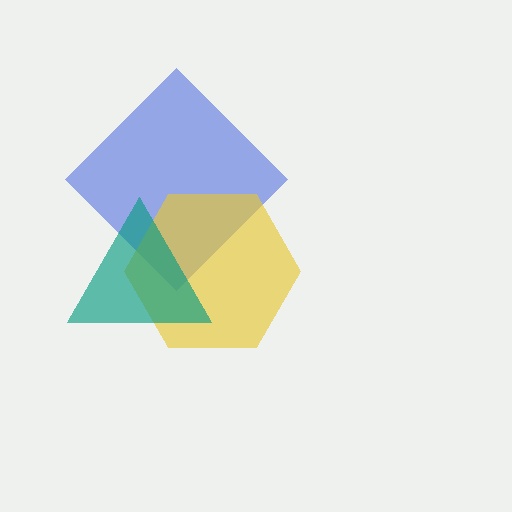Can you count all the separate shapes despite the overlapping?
Yes, there are 3 separate shapes.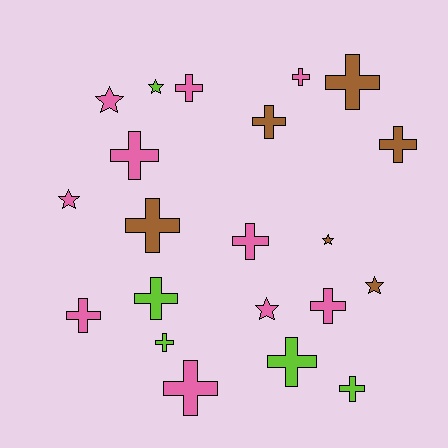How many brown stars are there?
There are 2 brown stars.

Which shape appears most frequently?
Cross, with 15 objects.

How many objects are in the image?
There are 21 objects.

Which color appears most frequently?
Pink, with 10 objects.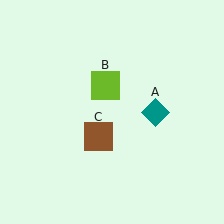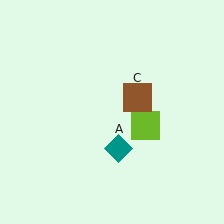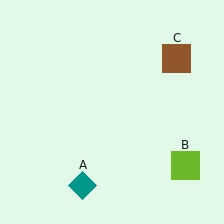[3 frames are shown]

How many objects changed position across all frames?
3 objects changed position: teal diamond (object A), lime square (object B), brown square (object C).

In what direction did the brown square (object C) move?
The brown square (object C) moved up and to the right.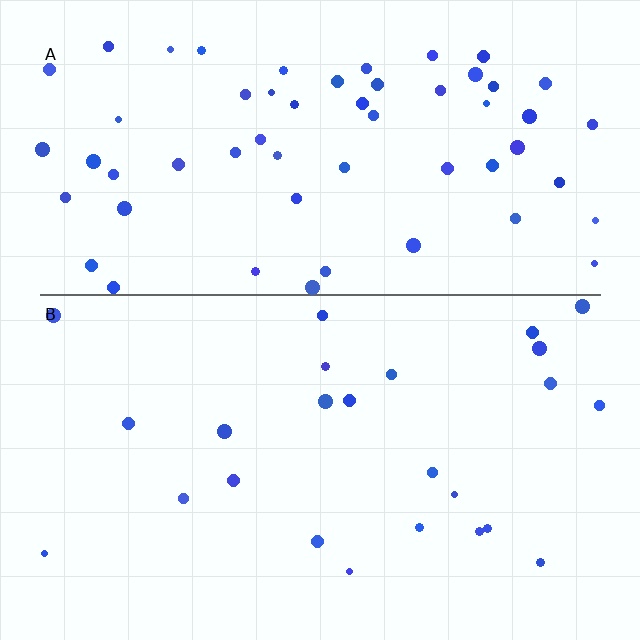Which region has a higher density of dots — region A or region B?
A (the top).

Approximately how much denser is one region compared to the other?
Approximately 2.4× — region A over region B.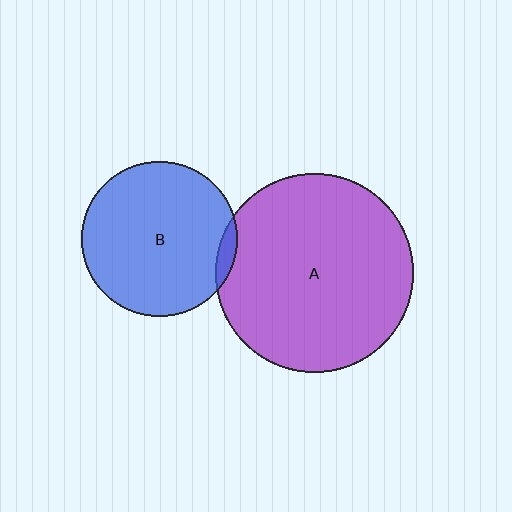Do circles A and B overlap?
Yes.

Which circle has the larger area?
Circle A (purple).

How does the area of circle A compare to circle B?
Approximately 1.6 times.